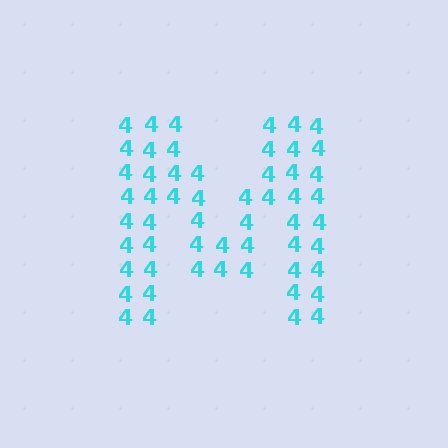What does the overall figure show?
The overall figure shows the letter M.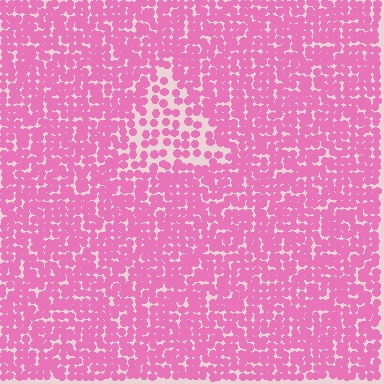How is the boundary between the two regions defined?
The boundary is defined by a change in element density (approximately 2.1x ratio). All elements are the same color, size, and shape.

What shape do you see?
I see a triangle.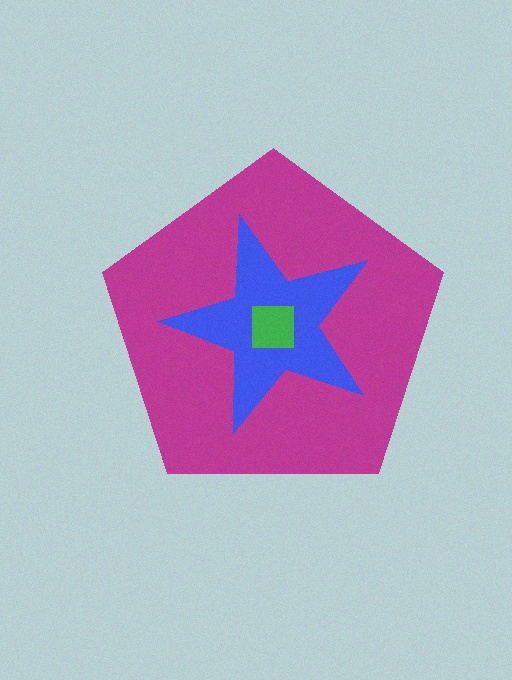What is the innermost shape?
The green square.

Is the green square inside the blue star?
Yes.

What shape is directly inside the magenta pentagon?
The blue star.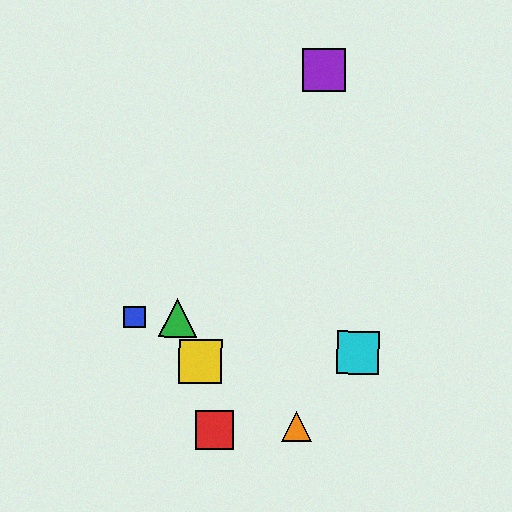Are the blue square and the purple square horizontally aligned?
No, the blue square is at y≈317 and the purple square is at y≈71.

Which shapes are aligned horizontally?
The blue square, the green triangle are aligned horizontally.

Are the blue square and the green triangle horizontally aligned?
Yes, both are at y≈317.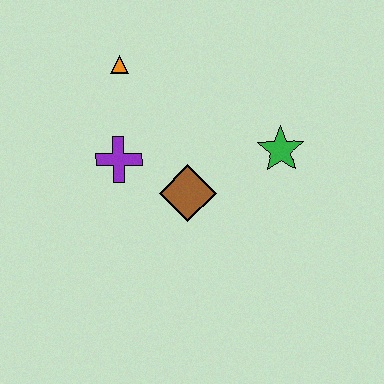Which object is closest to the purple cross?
The brown diamond is closest to the purple cross.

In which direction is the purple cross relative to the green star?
The purple cross is to the left of the green star.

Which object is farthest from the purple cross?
The green star is farthest from the purple cross.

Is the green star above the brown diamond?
Yes